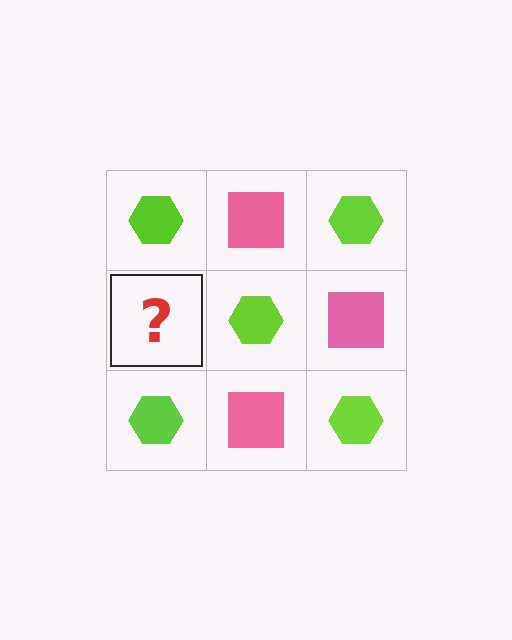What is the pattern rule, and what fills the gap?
The rule is that it alternates lime hexagon and pink square in a checkerboard pattern. The gap should be filled with a pink square.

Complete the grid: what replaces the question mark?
The question mark should be replaced with a pink square.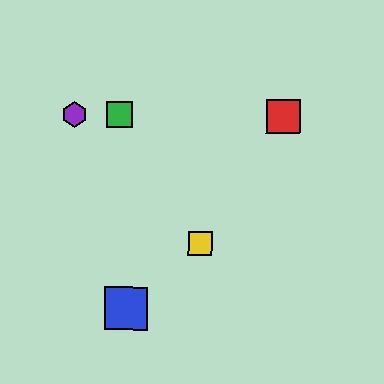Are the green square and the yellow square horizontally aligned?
No, the green square is at y≈115 and the yellow square is at y≈243.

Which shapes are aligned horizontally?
The red square, the green square, the purple hexagon are aligned horizontally.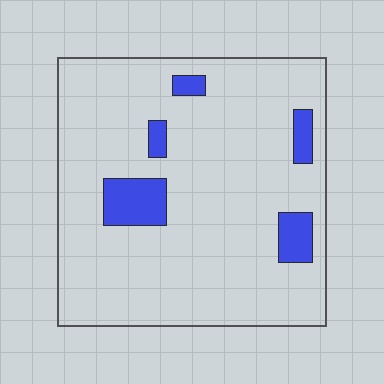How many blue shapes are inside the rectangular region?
5.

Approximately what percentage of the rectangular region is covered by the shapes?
Approximately 10%.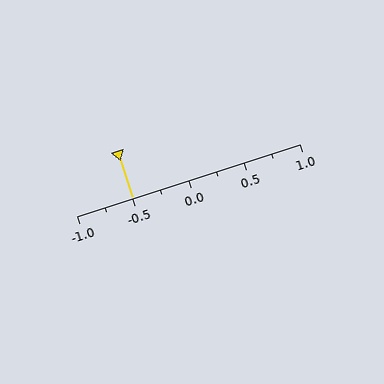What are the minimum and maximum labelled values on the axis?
The axis runs from -1.0 to 1.0.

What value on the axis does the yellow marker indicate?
The marker indicates approximately -0.5.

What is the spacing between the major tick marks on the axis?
The major ticks are spaced 0.5 apart.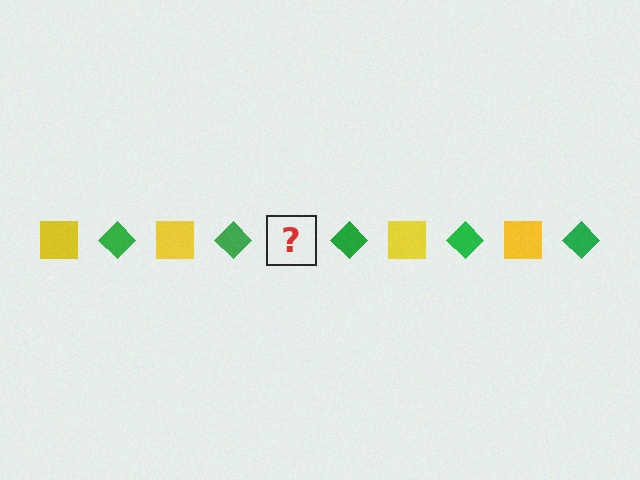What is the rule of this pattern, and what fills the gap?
The rule is that the pattern alternates between yellow square and green diamond. The gap should be filled with a yellow square.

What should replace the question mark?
The question mark should be replaced with a yellow square.